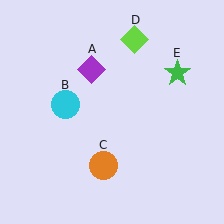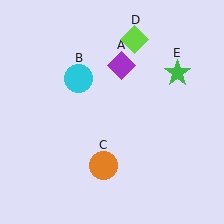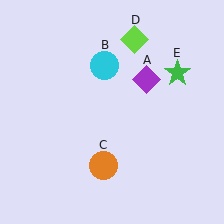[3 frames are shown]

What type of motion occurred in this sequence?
The purple diamond (object A), cyan circle (object B) rotated clockwise around the center of the scene.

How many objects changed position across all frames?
2 objects changed position: purple diamond (object A), cyan circle (object B).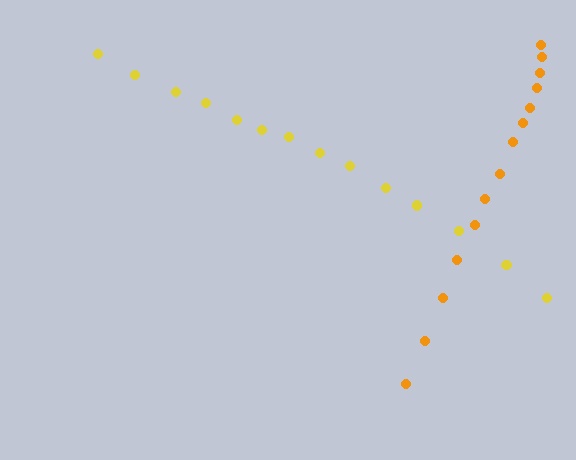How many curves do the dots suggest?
There are 2 distinct paths.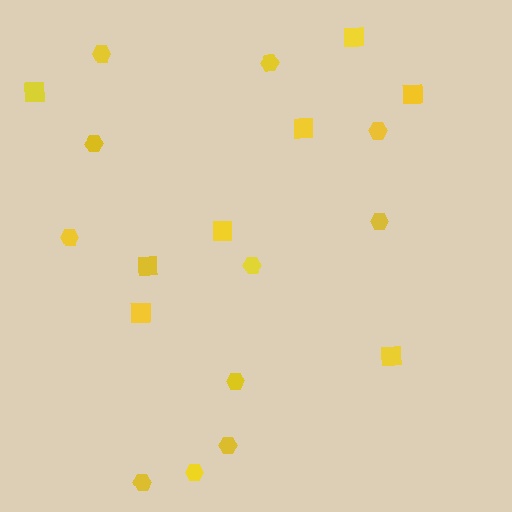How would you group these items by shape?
There are 2 groups: one group of hexagons (11) and one group of squares (8).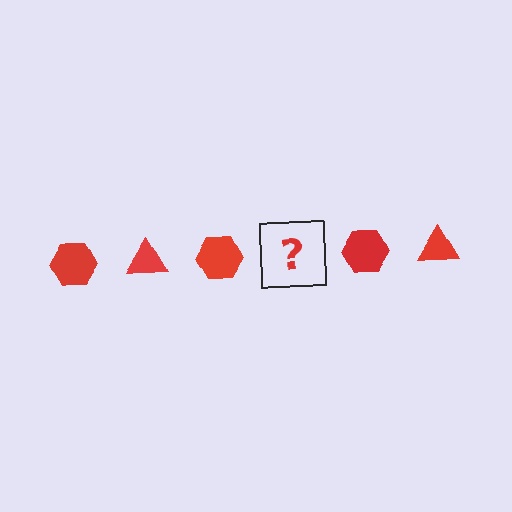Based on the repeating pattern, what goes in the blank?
The blank should be a red triangle.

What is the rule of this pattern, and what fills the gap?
The rule is that the pattern cycles through hexagon, triangle shapes in red. The gap should be filled with a red triangle.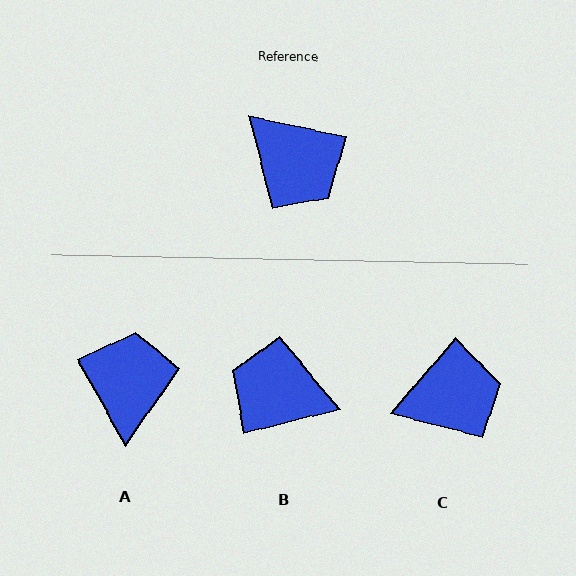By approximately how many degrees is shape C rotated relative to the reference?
Approximately 61 degrees counter-clockwise.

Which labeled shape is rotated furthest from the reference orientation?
B, about 154 degrees away.